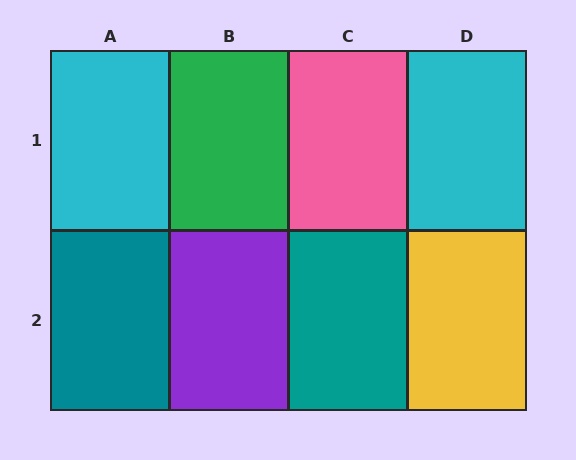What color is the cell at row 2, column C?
Teal.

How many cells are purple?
1 cell is purple.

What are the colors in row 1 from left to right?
Cyan, green, pink, cyan.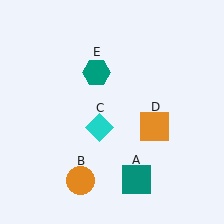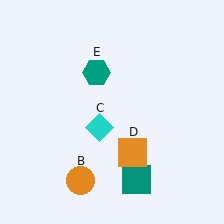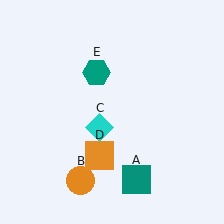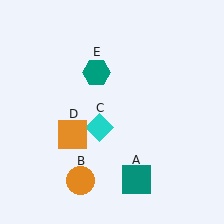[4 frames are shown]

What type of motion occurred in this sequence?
The orange square (object D) rotated clockwise around the center of the scene.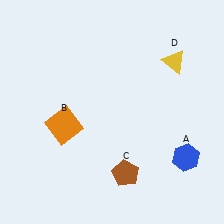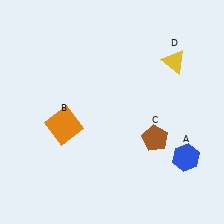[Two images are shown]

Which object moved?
The brown pentagon (C) moved up.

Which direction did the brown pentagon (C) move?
The brown pentagon (C) moved up.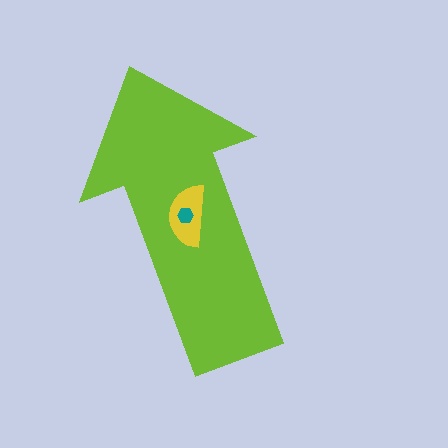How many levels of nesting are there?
3.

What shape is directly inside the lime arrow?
The yellow semicircle.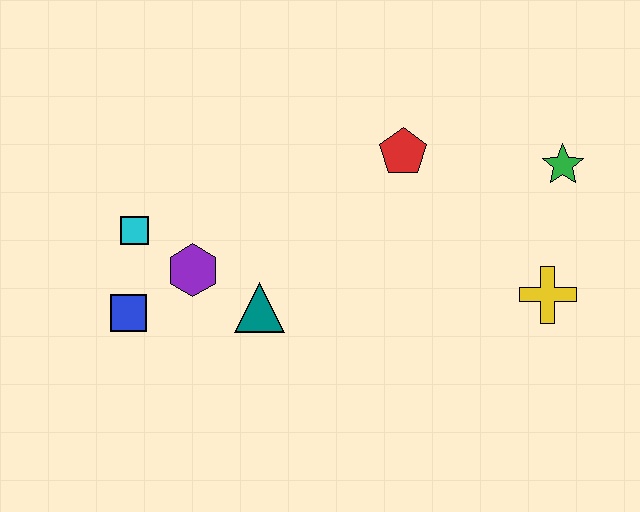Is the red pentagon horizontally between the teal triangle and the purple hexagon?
No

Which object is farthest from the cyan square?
The green star is farthest from the cyan square.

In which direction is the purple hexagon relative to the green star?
The purple hexagon is to the left of the green star.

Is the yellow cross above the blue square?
Yes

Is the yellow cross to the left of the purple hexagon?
No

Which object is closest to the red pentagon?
The green star is closest to the red pentagon.